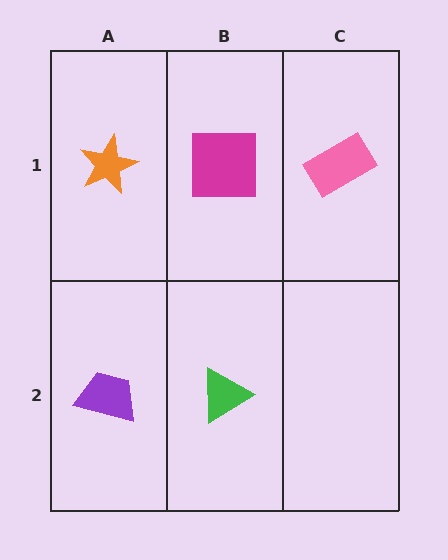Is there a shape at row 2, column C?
No, that cell is empty.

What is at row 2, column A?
A purple trapezoid.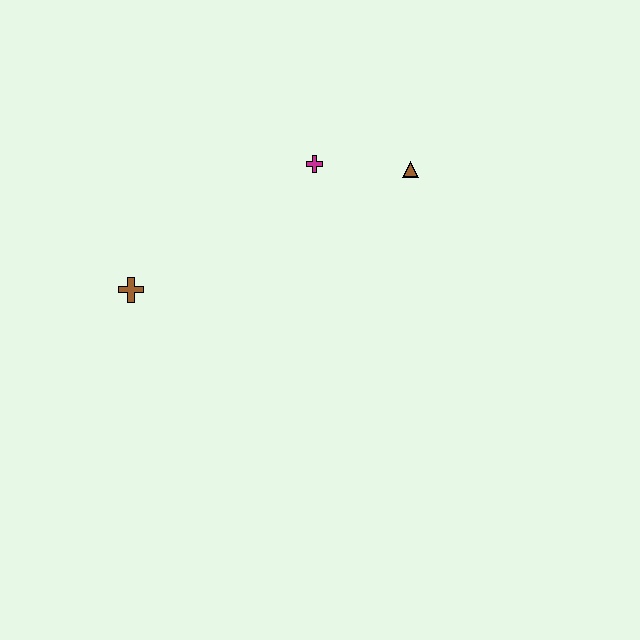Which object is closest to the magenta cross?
The brown triangle is closest to the magenta cross.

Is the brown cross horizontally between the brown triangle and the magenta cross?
No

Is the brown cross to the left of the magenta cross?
Yes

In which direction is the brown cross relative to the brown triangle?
The brown cross is to the left of the brown triangle.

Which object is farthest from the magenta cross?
The brown cross is farthest from the magenta cross.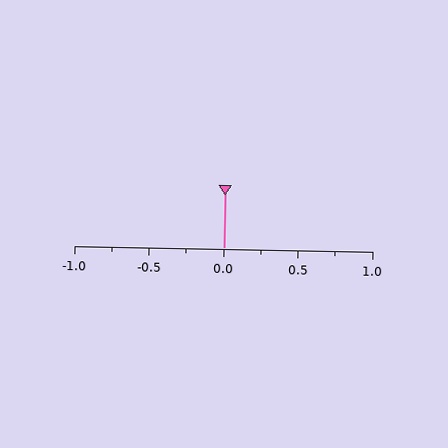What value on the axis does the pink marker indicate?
The marker indicates approximately 0.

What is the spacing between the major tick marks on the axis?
The major ticks are spaced 0.5 apart.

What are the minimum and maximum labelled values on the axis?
The axis runs from -1.0 to 1.0.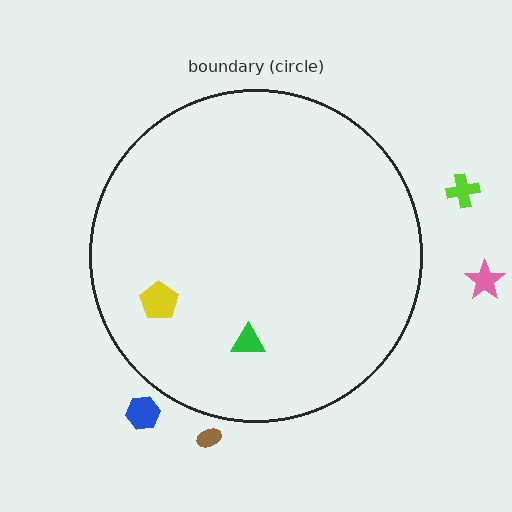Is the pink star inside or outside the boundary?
Outside.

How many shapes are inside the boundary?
2 inside, 4 outside.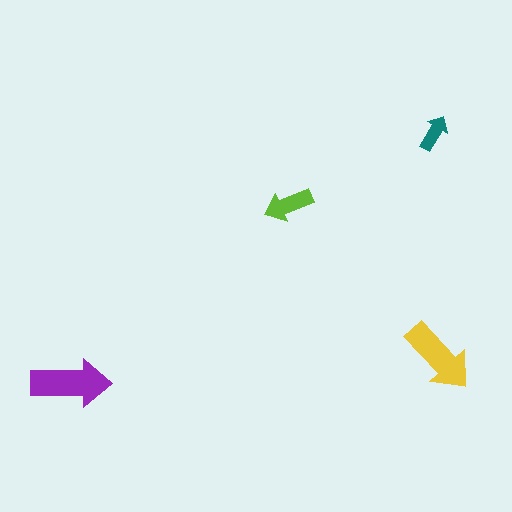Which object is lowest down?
The purple arrow is bottommost.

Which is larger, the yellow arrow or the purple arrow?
The purple one.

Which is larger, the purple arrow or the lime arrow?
The purple one.